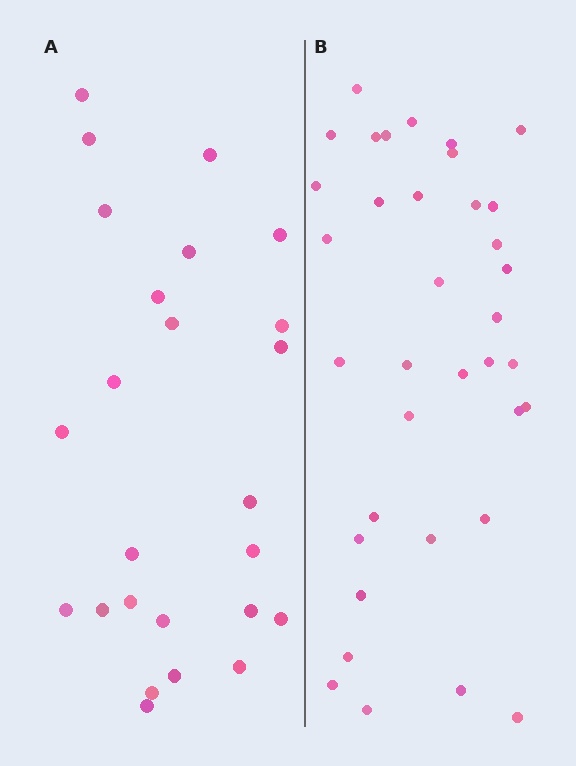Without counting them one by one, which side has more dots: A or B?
Region B (the right region) has more dots.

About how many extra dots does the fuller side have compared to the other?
Region B has roughly 12 or so more dots than region A.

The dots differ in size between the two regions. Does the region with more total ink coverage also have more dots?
No. Region A has more total ink coverage because its dots are larger, but region B actually contains more individual dots. Total area can be misleading — the number of items is what matters here.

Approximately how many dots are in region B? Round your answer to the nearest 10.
About 40 dots. (The exact count is 36, which rounds to 40.)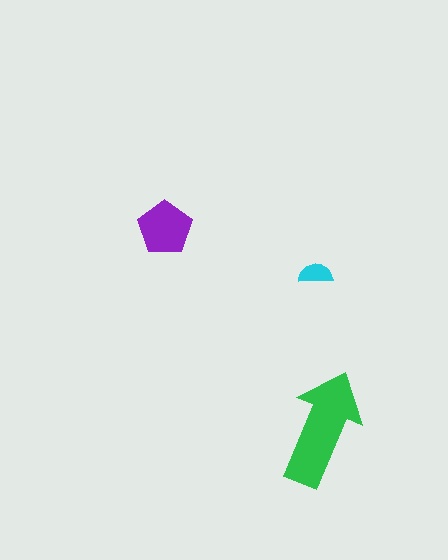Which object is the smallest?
The cyan semicircle.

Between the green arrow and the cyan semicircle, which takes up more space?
The green arrow.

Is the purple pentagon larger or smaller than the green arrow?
Smaller.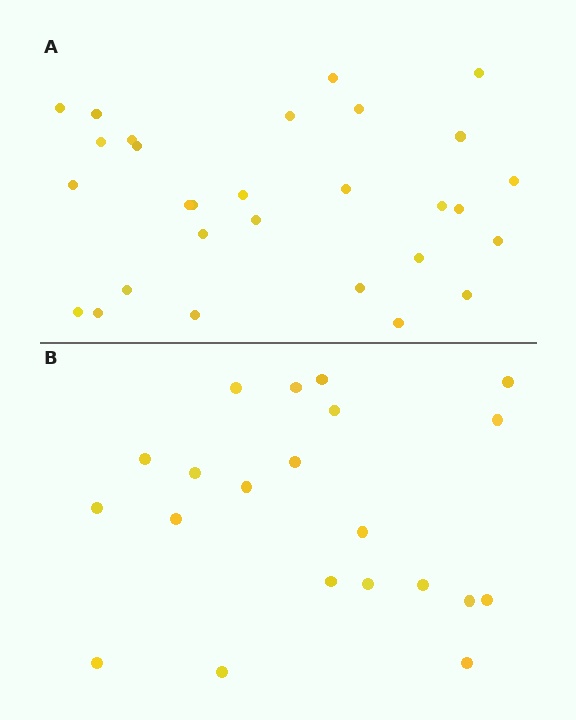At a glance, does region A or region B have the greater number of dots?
Region A (the top region) has more dots.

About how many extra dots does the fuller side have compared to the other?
Region A has roughly 8 or so more dots than region B.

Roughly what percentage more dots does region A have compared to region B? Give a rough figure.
About 40% more.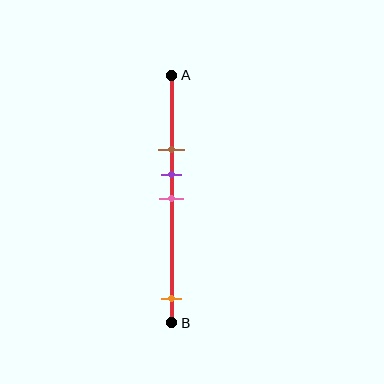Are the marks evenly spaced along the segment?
No, the marks are not evenly spaced.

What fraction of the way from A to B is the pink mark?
The pink mark is approximately 50% (0.5) of the way from A to B.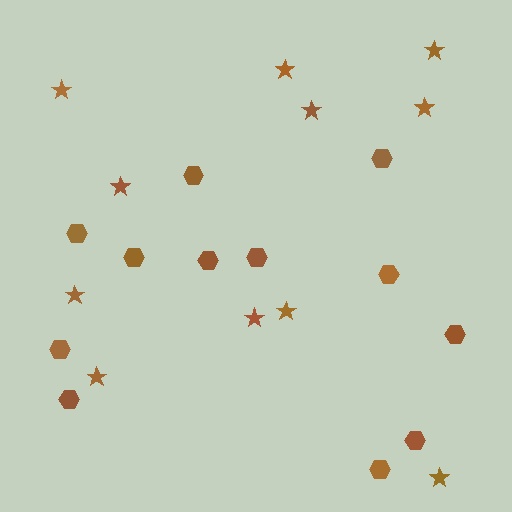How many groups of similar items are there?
There are 2 groups: one group of hexagons (12) and one group of stars (11).